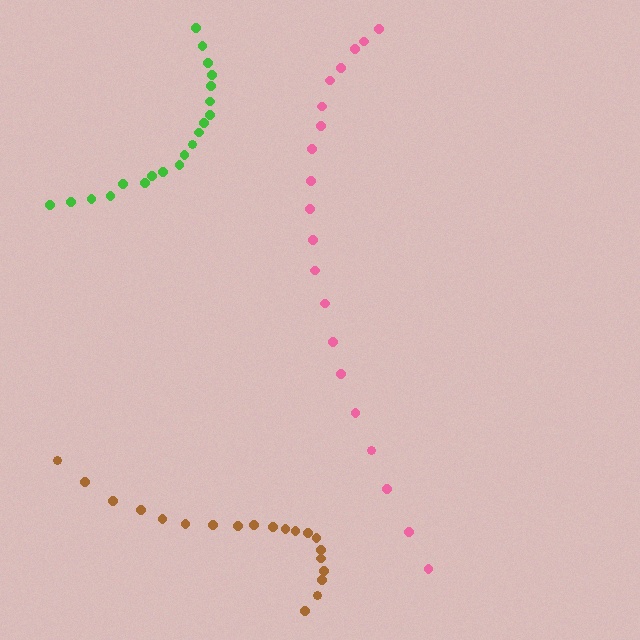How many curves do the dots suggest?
There are 3 distinct paths.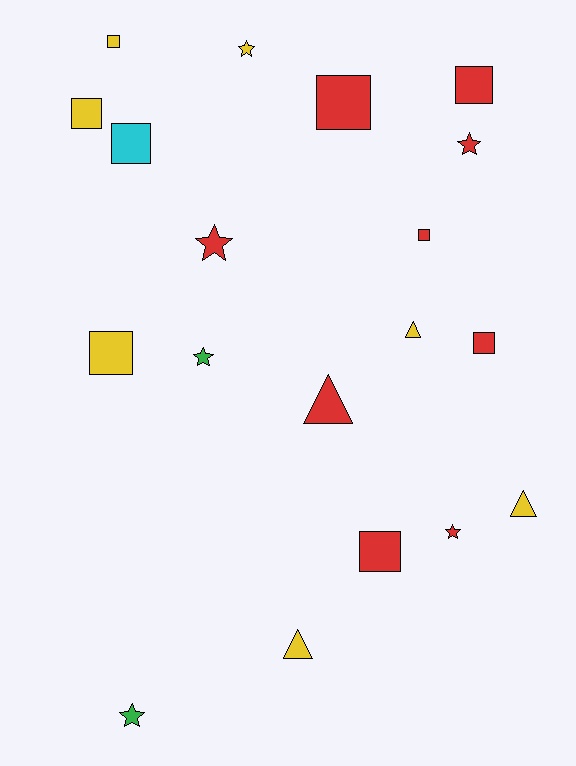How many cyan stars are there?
There are no cyan stars.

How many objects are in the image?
There are 19 objects.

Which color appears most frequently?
Red, with 9 objects.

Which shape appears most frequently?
Square, with 9 objects.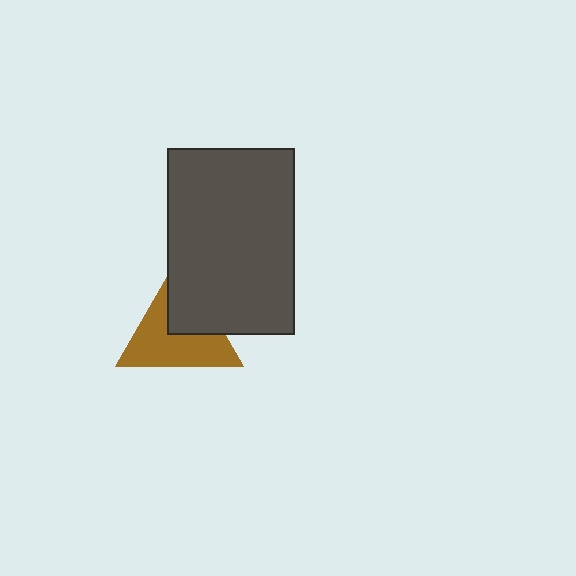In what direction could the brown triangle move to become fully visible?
The brown triangle could move toward the lower-left. That would shift it out from behind the dark gray rectangle entirely.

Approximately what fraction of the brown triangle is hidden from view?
Roughly 37% of the brown triangle is hidden behind the dark gray rectangle.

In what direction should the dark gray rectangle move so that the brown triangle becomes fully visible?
The dark gray rectangle should move toward the upper-right. That is the shortest direction to clear the overlap and leave the brown triangle fully visible.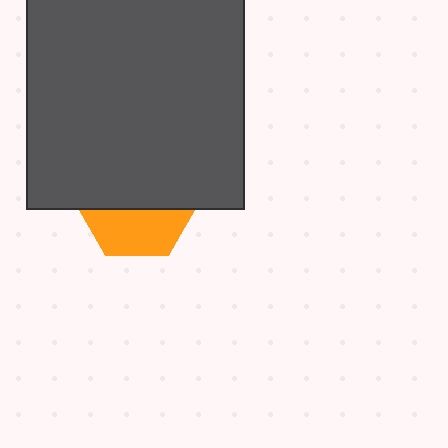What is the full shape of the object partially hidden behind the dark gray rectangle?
The partially hidden object is an orange hexagon.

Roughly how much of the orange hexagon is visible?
A small part of it is visible (roughly 41%).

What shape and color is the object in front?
The object in front is a dark gray rectangle.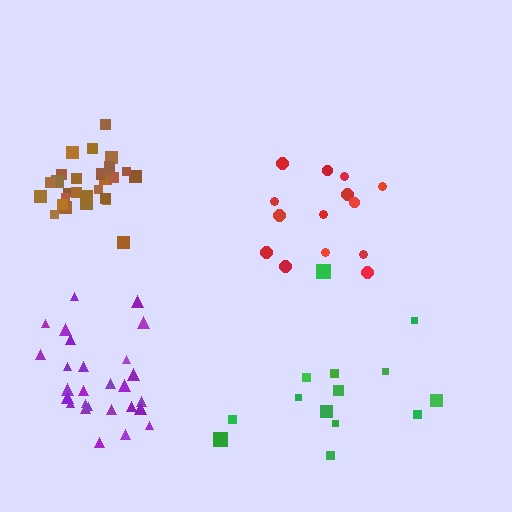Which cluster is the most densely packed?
Brown.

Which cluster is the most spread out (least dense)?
Green.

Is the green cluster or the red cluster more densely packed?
Red.